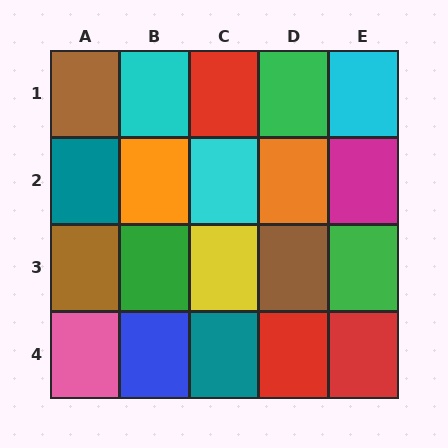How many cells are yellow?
1 cell is yellow.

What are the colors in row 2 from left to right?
Teal, orange, cyan, orange, magenta.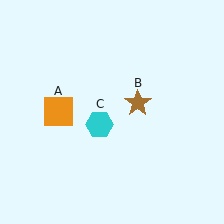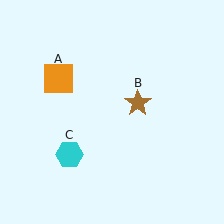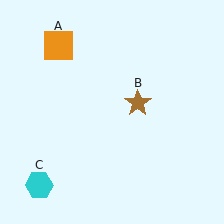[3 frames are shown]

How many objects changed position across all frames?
2 objects changed position: orange square (object A), cyan hexagon (object C).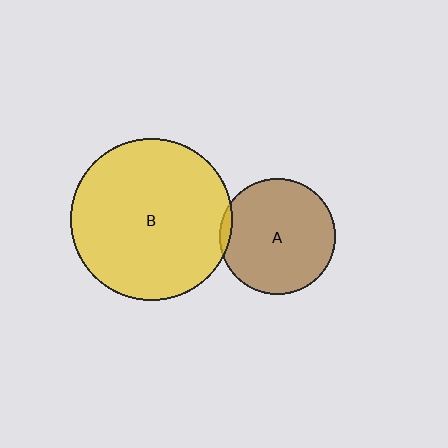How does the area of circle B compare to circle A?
Approximately 2.0 times.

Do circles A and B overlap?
Yes.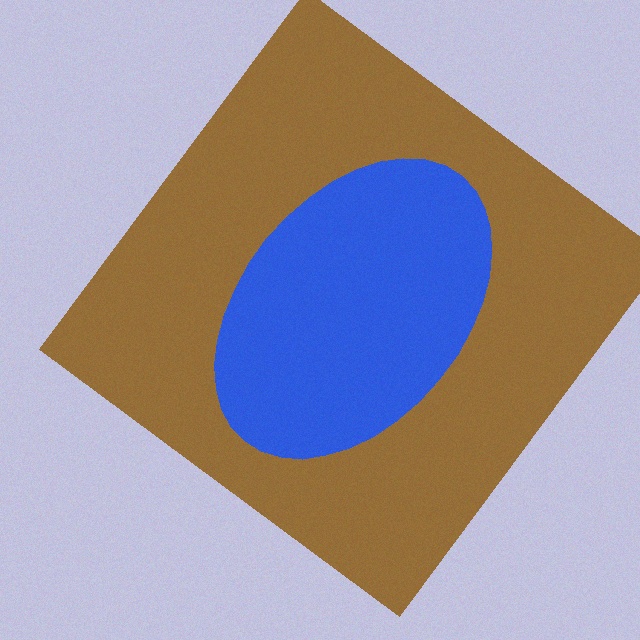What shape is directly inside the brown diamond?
The blue ellipse.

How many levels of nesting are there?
2.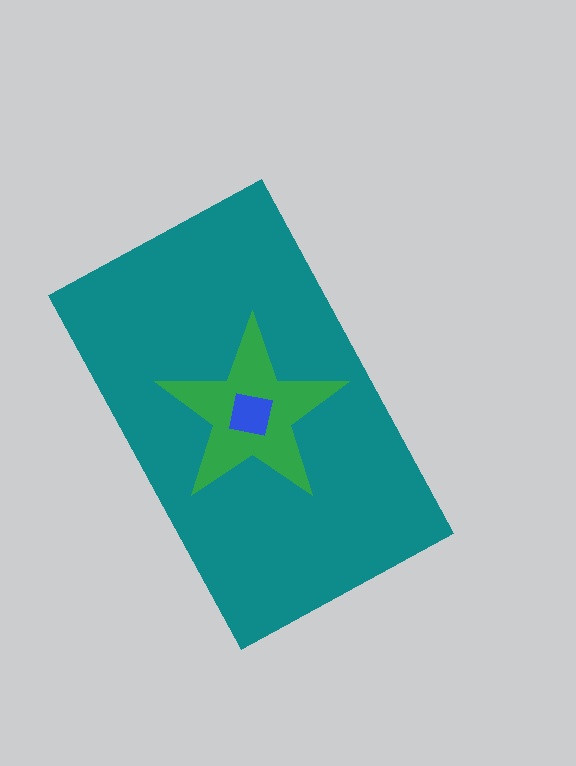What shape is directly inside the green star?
The blue square.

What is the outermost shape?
The teal rectangle.